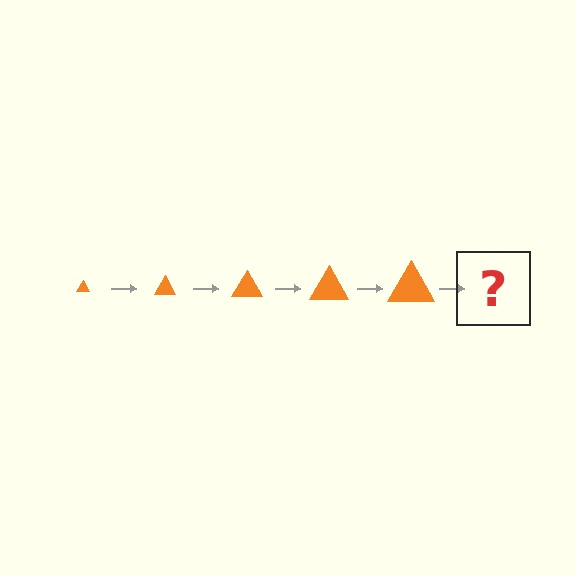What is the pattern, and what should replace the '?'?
The pattern is that the triangle gets progressively larger each step. The '?' should be an orange triangle, larger than the previous one.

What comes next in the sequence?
The next element should be an orange triangle, larger than the previous one.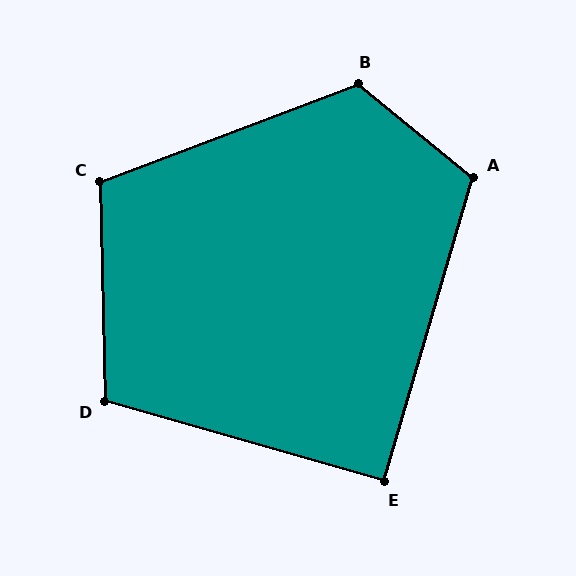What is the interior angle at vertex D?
Approximately 107 degrees (obtuse).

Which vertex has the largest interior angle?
B, at approximately 120 degrees.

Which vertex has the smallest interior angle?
E, at approximately 91 degrees.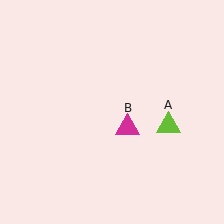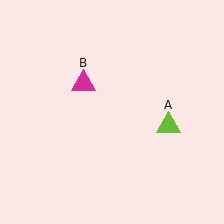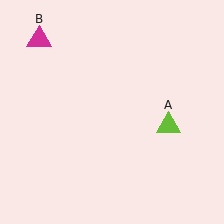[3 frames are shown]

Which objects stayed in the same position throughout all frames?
Lime triangle (object A) remained stationary.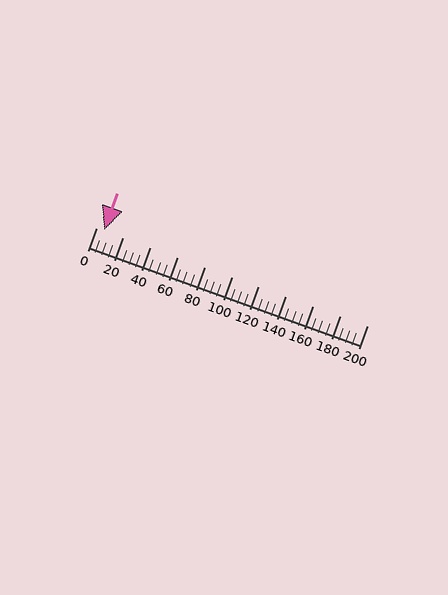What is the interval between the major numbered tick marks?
The major tick marks are spaced 20 units apart.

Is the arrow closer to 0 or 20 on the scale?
The arrow is closer to 0.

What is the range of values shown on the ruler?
The ruler shows values from 0 to 200.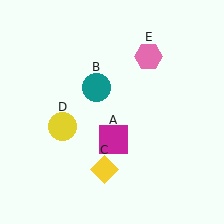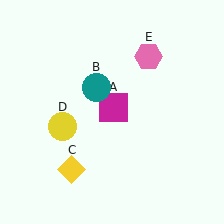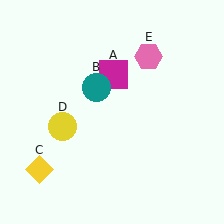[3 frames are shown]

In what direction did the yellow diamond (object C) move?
The yellow diamond (object C) moved left.